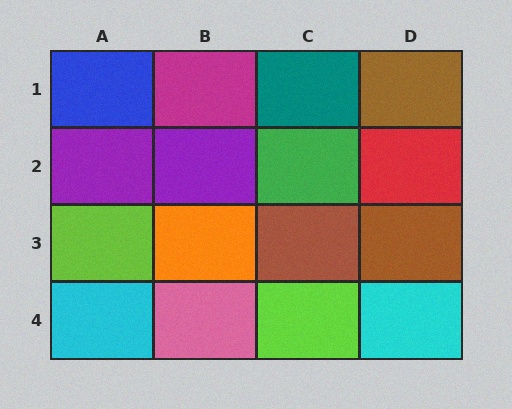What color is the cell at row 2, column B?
Purple.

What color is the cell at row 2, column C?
Green.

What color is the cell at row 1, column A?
Blue.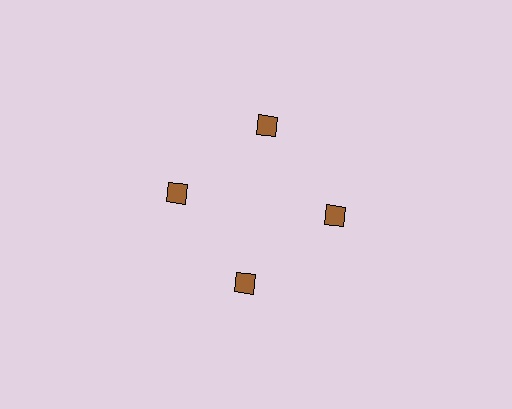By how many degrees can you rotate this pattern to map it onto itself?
The pattern maps onto itself every 90 degrees of rotation.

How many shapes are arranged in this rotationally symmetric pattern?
There are 4 shapes, arranged in 4 groups of 1.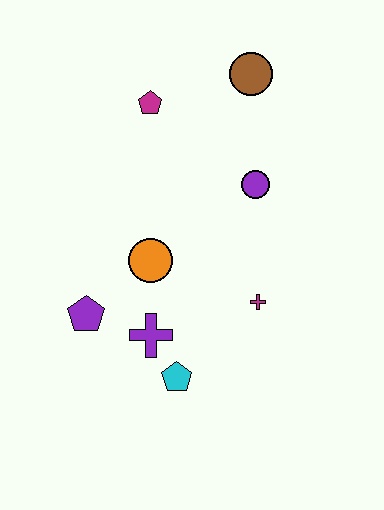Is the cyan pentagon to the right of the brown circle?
No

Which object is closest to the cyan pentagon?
The purple cross is closest to the cyan pentagon.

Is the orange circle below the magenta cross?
No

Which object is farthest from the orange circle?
The brown circle is farthest from the orange circle.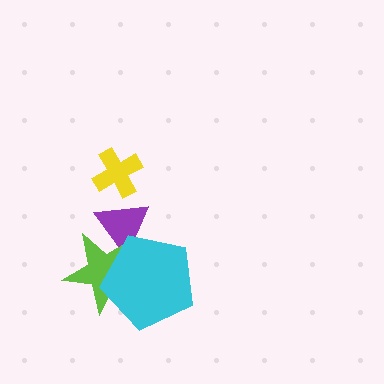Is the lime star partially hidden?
Yes, it is partially covered by another shape.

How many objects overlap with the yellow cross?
0 objects overlap with the yellow cross.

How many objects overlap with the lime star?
2 objects overlap with the lime star.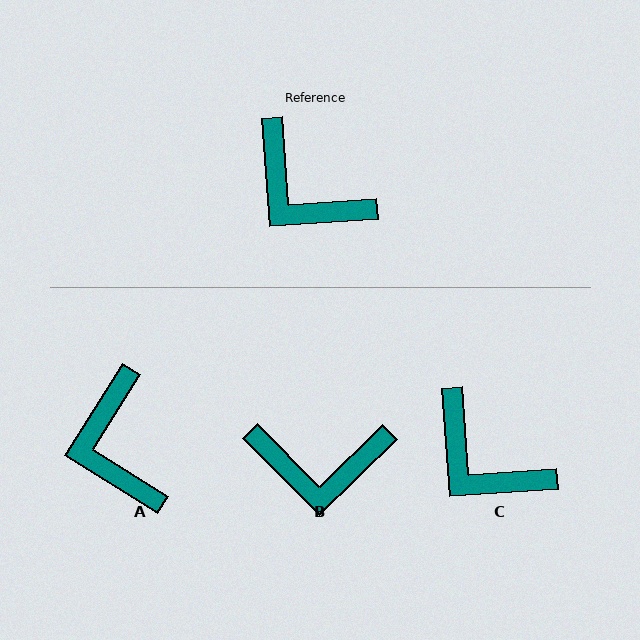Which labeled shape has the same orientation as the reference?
C.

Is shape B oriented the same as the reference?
No, it is off by about 41 degrees.